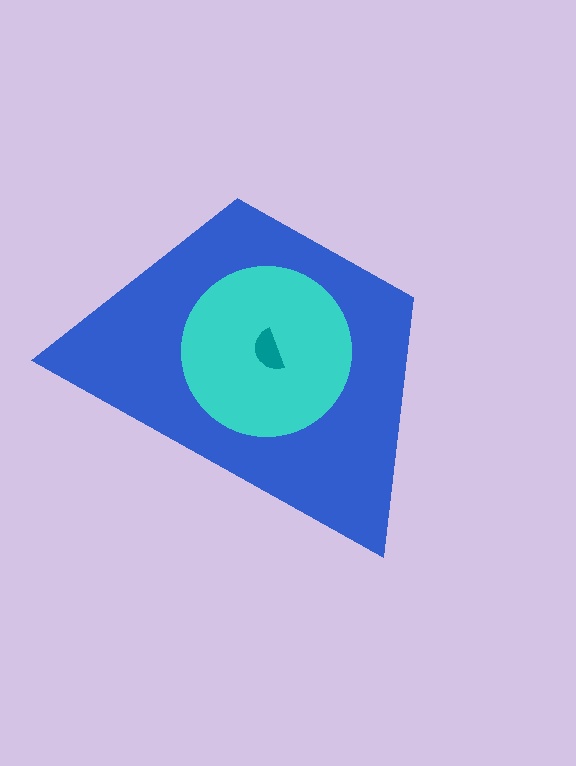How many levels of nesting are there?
3.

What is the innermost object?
The teal semicircle.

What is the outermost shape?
The blue trapezoid.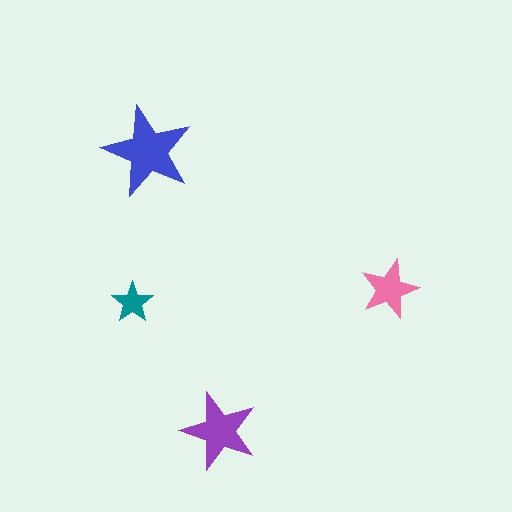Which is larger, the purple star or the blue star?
The blue one.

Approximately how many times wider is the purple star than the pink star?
About 1.5 times wider.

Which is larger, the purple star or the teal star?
The purple one.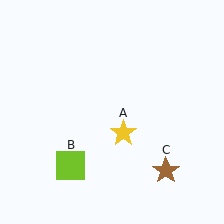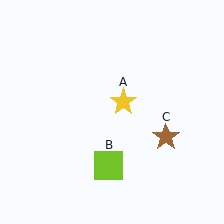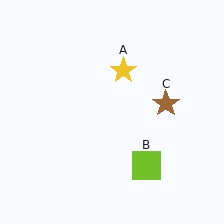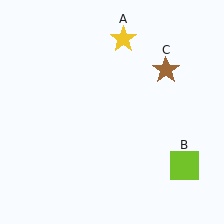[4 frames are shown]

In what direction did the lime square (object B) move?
The lime square (object B) moved right.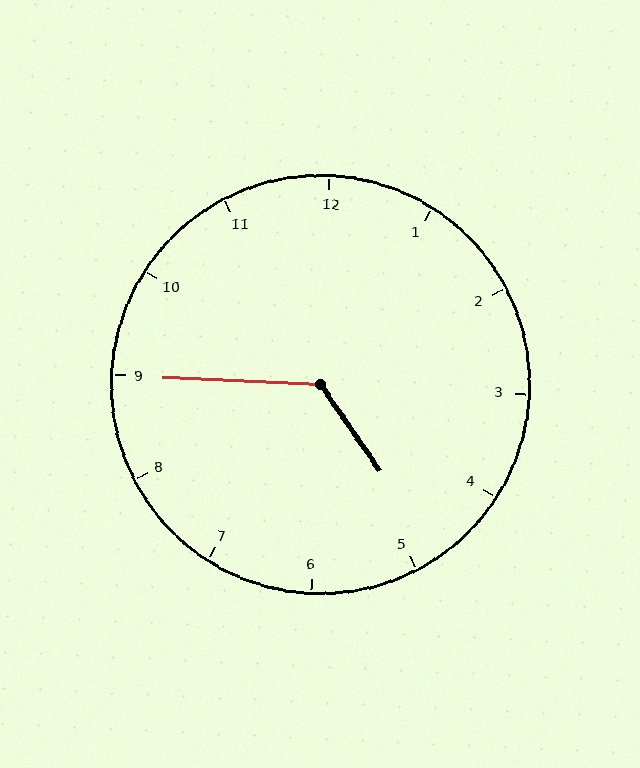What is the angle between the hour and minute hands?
Approximately 128 degrees.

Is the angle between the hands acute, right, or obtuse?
It is obtuse.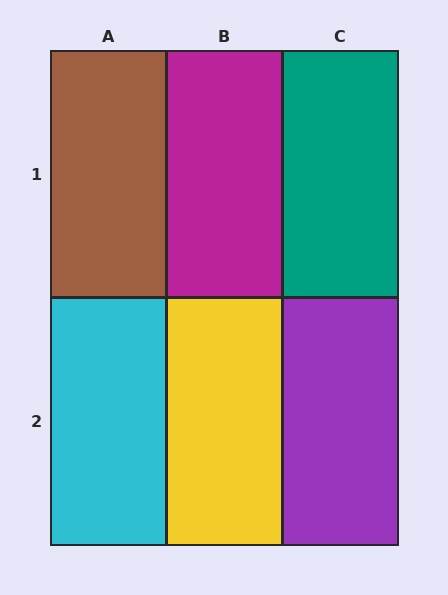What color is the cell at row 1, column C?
Teal.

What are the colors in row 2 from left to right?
Cyan, yellow, purple.